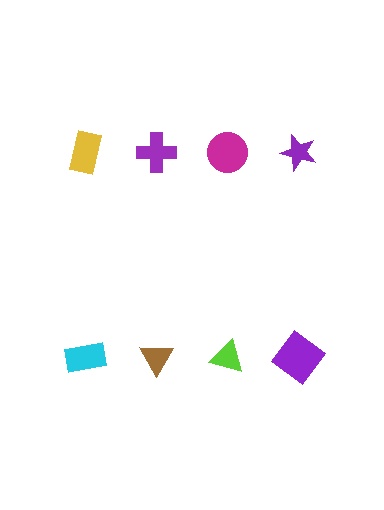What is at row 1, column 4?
A purple star.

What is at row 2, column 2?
A brown triangle.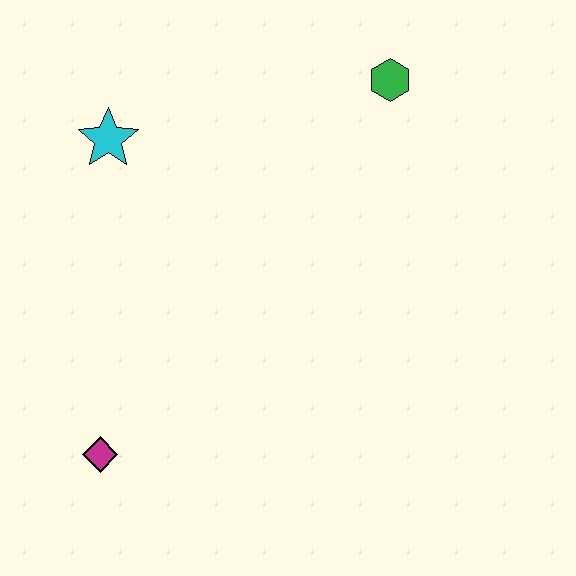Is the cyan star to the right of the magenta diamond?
Yes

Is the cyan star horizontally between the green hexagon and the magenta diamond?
Yes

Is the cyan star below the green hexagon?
Yes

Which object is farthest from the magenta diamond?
The green hexagon is farthest from the magenta diamond.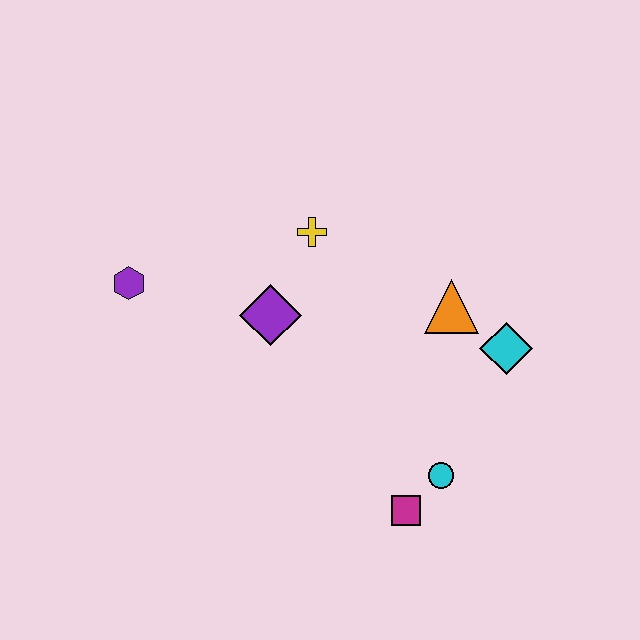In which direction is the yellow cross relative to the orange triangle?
The yellow cross is to the left of the orange triangle.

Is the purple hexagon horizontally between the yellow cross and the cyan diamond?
No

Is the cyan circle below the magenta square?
No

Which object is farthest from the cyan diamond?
The purple hexagon is farthest from the cyan diamond.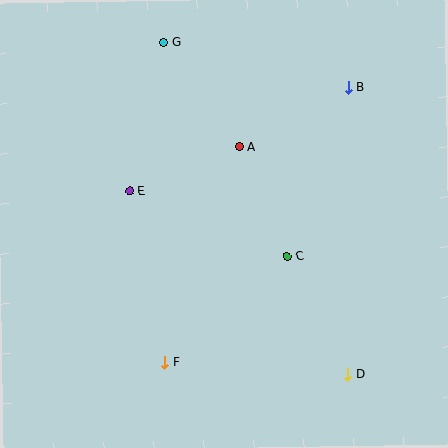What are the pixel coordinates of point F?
Point F is at (165, 362).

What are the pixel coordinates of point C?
Point C is at (287, 256).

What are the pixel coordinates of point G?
Point G is at (164, 42).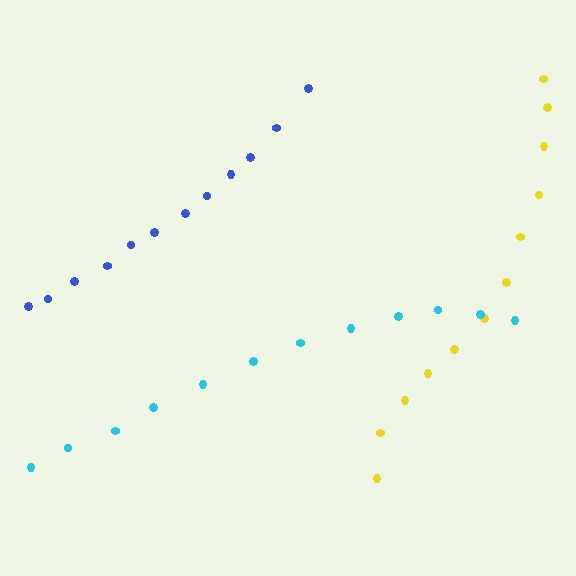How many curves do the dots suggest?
There are 3 distinct paths.